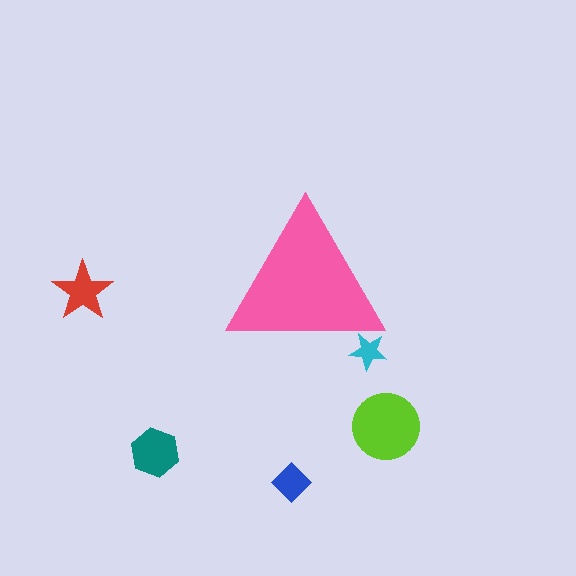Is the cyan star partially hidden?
Yes, the cyan star is partially hidden behind the pink triangle.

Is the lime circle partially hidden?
No, the lime circle is fully visible.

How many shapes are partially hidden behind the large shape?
1 shape is partially hidden.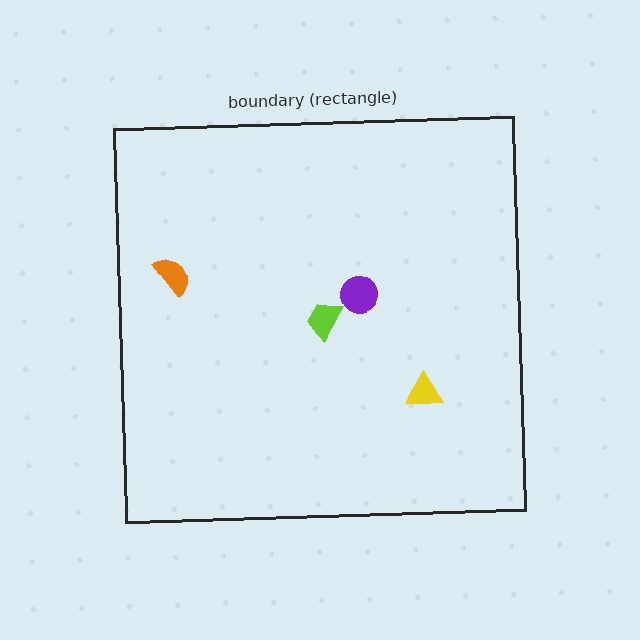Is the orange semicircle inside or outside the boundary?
Inside.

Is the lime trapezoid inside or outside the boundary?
Inside.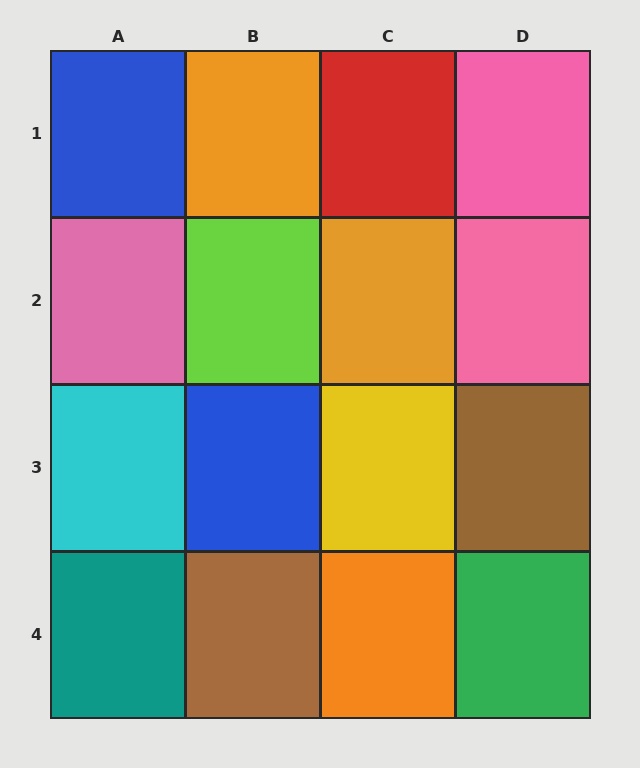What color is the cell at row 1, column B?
Orange.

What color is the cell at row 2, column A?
Pink.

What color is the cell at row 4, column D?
Green.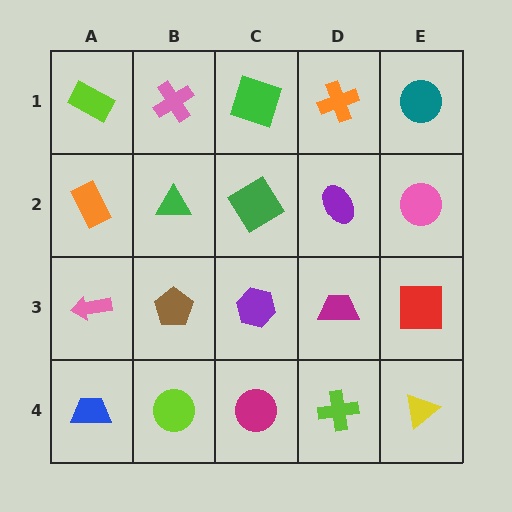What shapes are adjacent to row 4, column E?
A red square (row 3, column E), a lime cross (row 4, column D).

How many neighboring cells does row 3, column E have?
3.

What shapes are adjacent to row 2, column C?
A green square (row 1, column C), a purple hexagon (row 3, column C), a green triangle (row 2, column B), a purple ellipse (row 2, column D).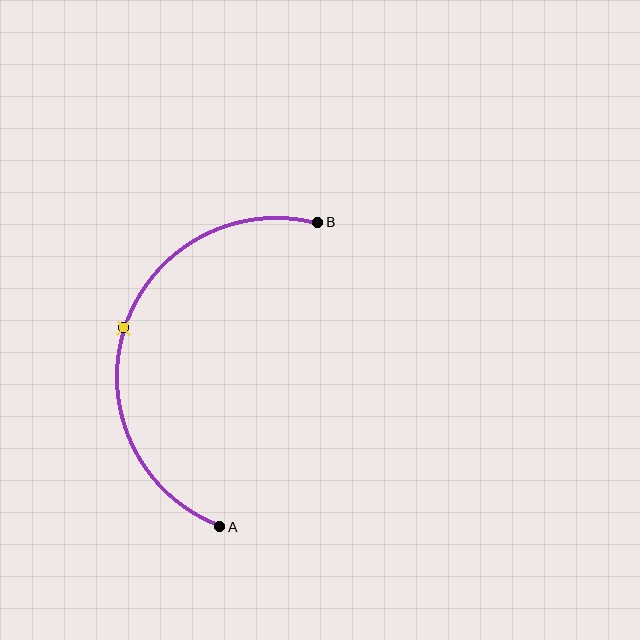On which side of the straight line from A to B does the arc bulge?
The arc bulges to the left of the straight line connecting A and B.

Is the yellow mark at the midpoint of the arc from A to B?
Yes. The yellow mark lies on the arc at equal arc-length from both A and B — it is the arc midpoint.